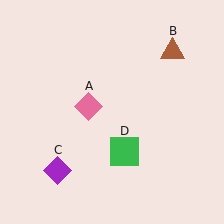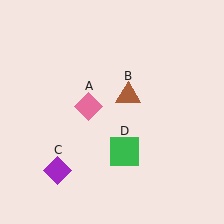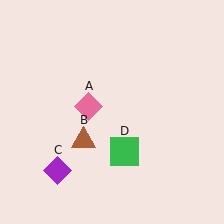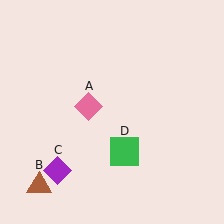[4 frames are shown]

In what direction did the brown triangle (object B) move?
The brown triangle (object B) moved down and to the left.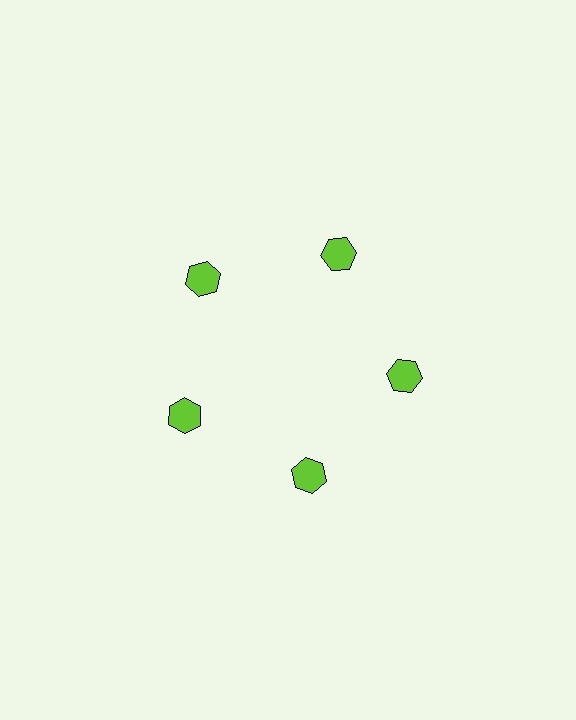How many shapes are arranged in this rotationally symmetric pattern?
There are 5 shapes, arranged in 5 groups of 1.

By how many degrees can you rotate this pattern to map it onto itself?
The pattern maps onto itself every 72 degrees of rotation.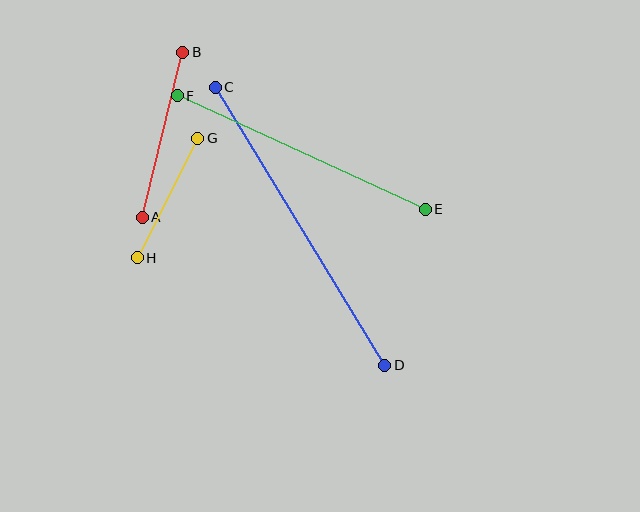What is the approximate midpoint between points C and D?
The midpoint is at approximately (300, 226) pixels.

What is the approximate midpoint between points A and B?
The midpoint is at approximately (163, 135) pixels.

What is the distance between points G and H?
The distance is approximately 134 pixels.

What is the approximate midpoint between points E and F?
The midpoint is at approximately (301, 153) pixels.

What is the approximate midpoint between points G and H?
The midpoint is at approximately (167, 198) pixels.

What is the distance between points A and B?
The distance is approximately 170 pixels.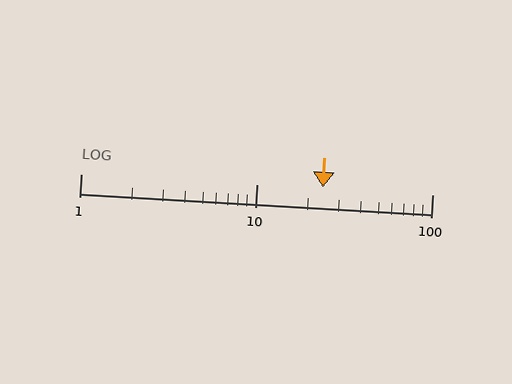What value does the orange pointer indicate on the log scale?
The pointer indicates approximately 24.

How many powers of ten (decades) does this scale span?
The scale spans 2 decades, from 1 to 100.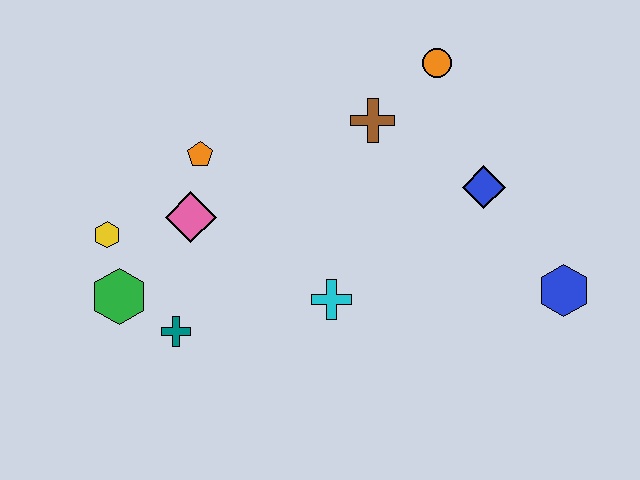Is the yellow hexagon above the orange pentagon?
No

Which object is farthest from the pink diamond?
The blue hexagon is farthest from the pink diamond.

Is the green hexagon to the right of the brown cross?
No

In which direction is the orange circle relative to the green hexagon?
The orange circle is to the right of the green hexagon.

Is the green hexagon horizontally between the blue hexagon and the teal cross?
No